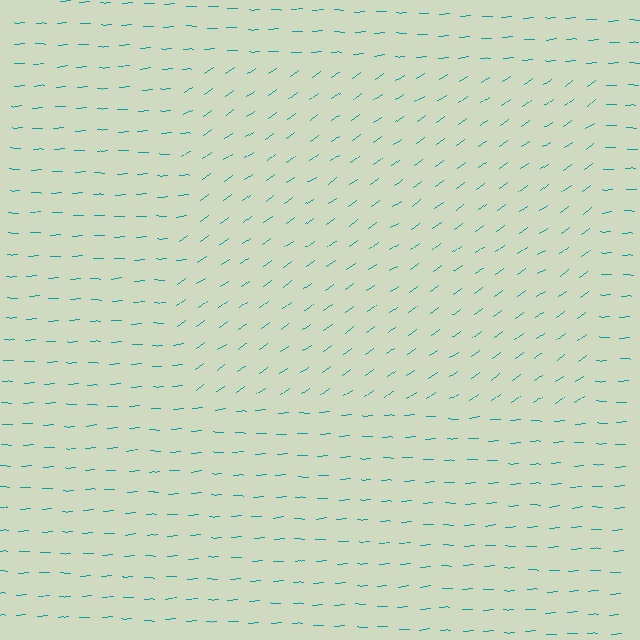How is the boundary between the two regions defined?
The boundary is defined purely by a change in line orientation (approximately 32 degrees difference). All lines are the same color and thickness.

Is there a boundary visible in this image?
Yes, there is a texture boundary formed by a change in line orientation.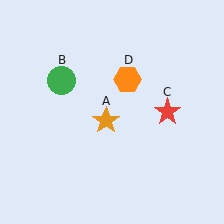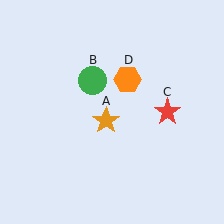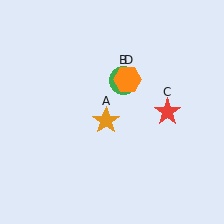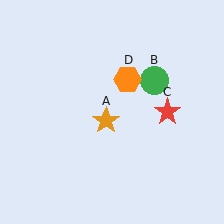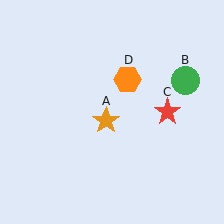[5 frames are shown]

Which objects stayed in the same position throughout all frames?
Orange star (object A) and red star (object C) and orange hexagon (object D) remained stationary.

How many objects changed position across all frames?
1 object changed position: green circle (object B).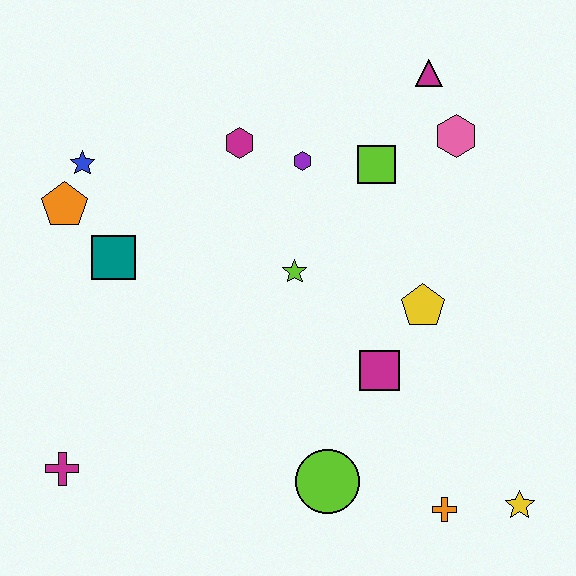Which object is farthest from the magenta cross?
The magenta triangle is farthest from the magenta cross.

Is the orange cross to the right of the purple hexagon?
Yes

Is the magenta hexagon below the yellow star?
No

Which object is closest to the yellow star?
The orange cross is closest to the yellow star.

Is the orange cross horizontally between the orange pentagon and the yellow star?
Yes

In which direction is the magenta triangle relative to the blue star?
The magenta triangle is to the right of the blue star.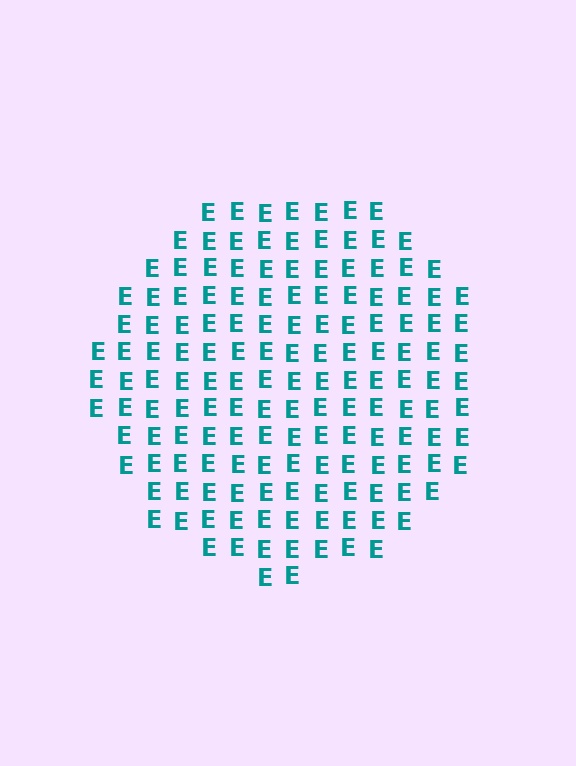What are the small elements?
The small elements are letter E's.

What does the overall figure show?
The overall figure shows a circle.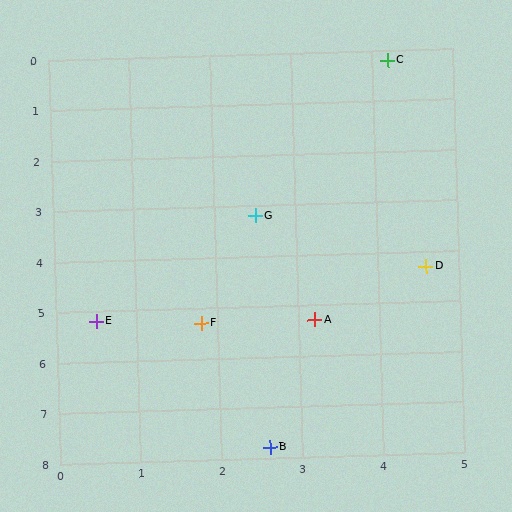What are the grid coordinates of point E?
Point E is at approximately (0.5, 5.2).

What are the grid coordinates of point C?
Point C is at approximately (4.2, 0.2).